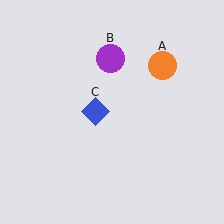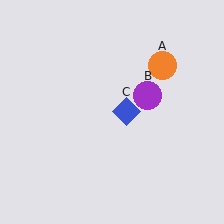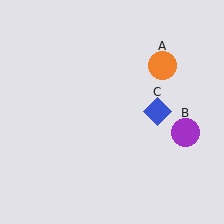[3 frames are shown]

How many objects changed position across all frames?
2 objects changed position: purple circle (object B), blue diamond (object C).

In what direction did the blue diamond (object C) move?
The blue diamond (object C) moved right.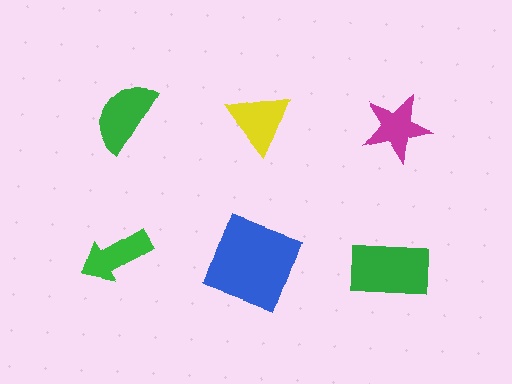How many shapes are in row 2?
3 shapes.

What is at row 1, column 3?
A magenta star.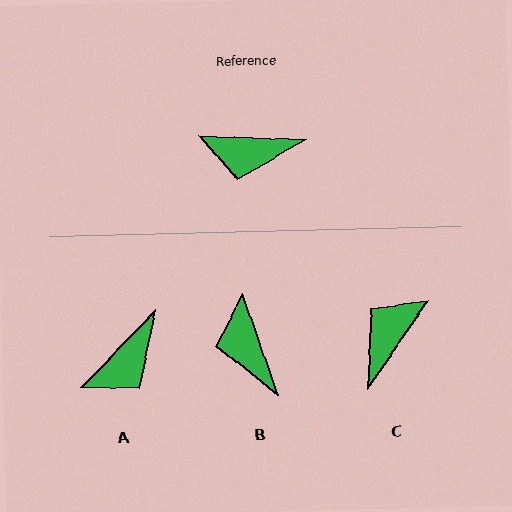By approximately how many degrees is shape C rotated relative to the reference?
Approximately 122 degrees clockwise.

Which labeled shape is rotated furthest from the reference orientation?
C, about 122 degrees away.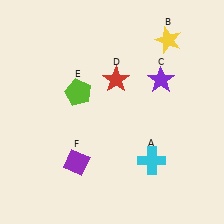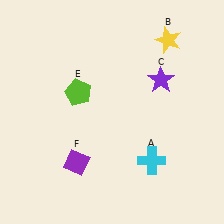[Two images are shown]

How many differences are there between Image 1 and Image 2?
There is 1 difference between the two images.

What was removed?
The red star (D) was removed in Image 2.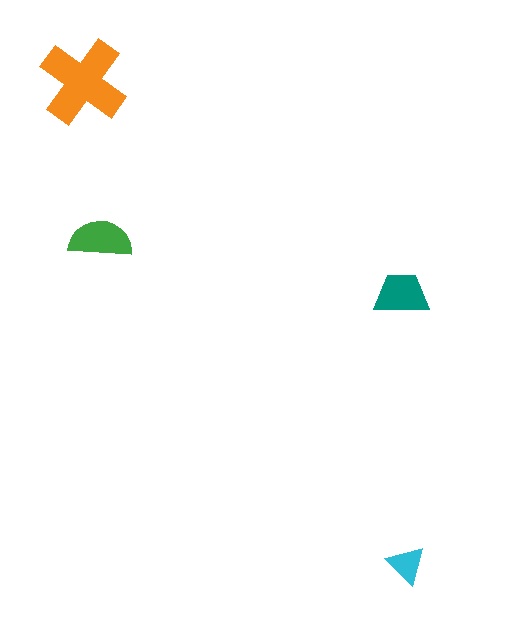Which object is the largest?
The orange cross.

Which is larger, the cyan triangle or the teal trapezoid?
The teal trapezoid.